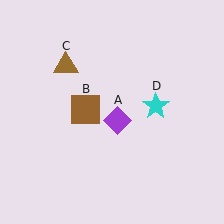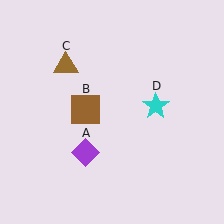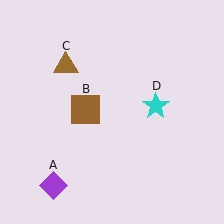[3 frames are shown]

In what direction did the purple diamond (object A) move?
The purple diamond (object A) moved down and to the left.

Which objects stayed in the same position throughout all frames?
Brown square (object B) and brown triangle (object C) and cyan star (object D) remained stationary.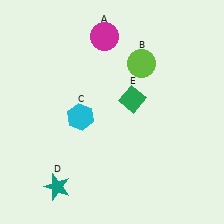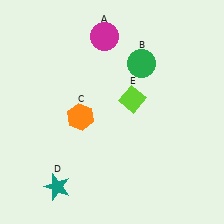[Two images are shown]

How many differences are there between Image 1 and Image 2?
There are 3 differences between the two images.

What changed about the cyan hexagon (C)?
In Image 1, C is cyan. In Image 2, it changed to orange.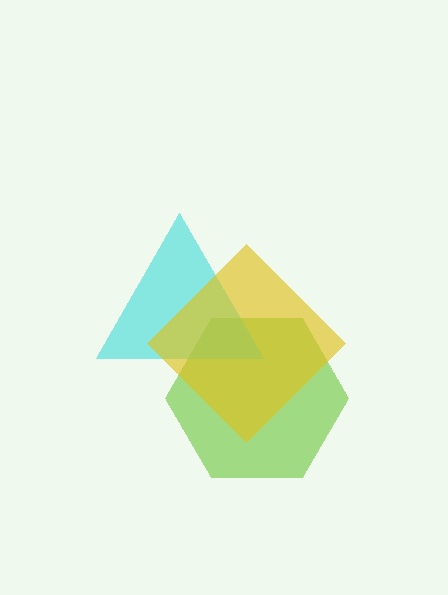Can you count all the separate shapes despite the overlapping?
Yes, there are 3 separate shapes.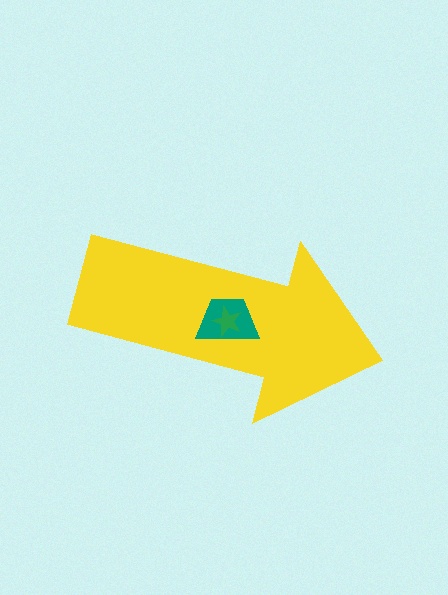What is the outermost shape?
The yellow arrow.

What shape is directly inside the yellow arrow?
The teal trapezoid.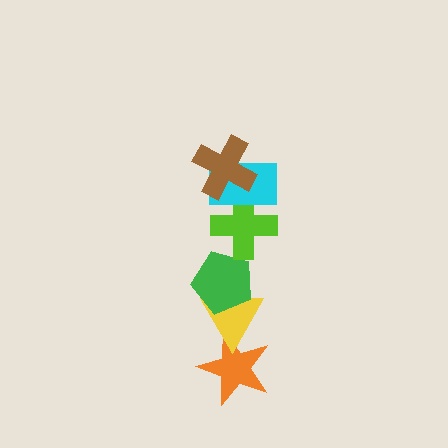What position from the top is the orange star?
The orange star is 6th from the top.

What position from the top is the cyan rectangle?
The cyan rectangle is 2nd from the top.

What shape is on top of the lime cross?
The cyan rectangle is on top of the lime cross.